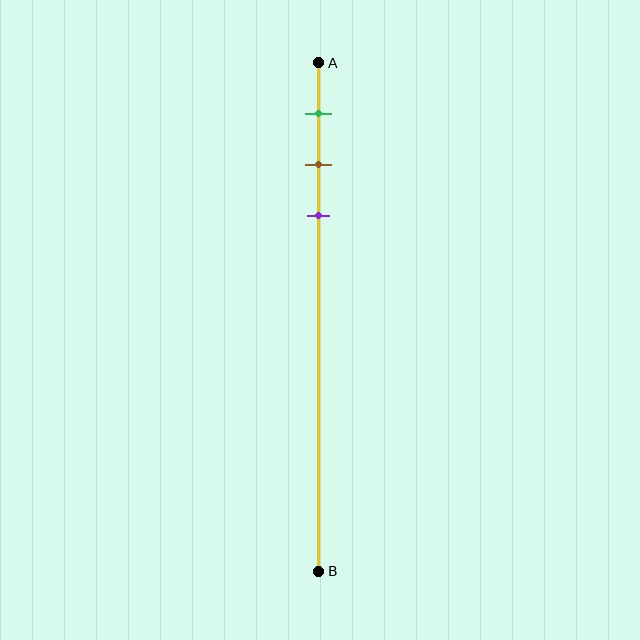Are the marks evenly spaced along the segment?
Yes, the marks are approximately evenly spaced.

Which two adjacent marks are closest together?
The brown and purple marks are the closest adjacent pair.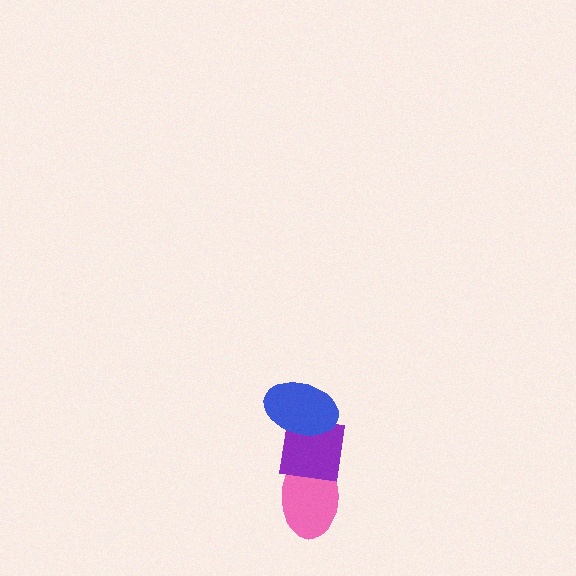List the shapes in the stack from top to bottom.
From top to bottom: the blue ellipse, the purple square, the pink ellipse.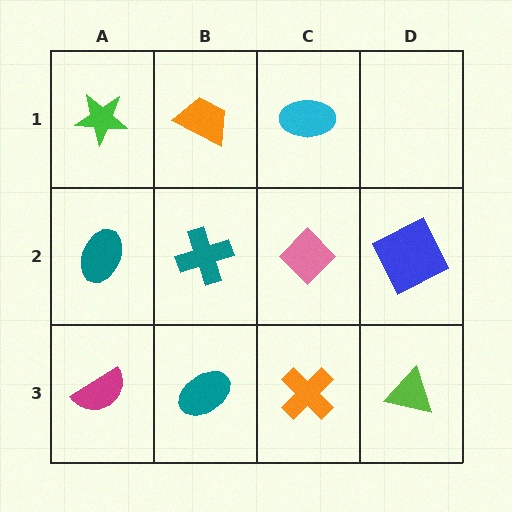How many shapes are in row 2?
4 shapes.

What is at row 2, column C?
A pink diamond.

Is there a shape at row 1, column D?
No, that cell is empty.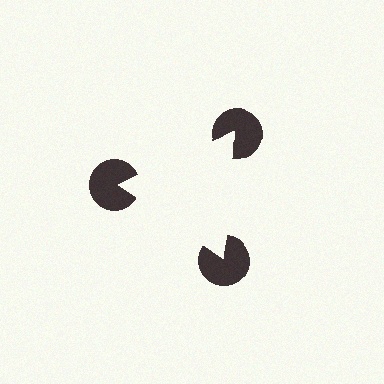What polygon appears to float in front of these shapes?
An illusory triangle — its edges are inferred from the aligned wedge cuts in the pac-man discs, not physically drawn.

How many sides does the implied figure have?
3 sides.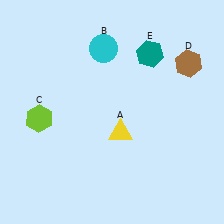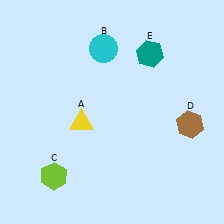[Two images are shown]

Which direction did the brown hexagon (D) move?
The brown hexagon (D) moved down.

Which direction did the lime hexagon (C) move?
The lime hexagon (C) moved down.